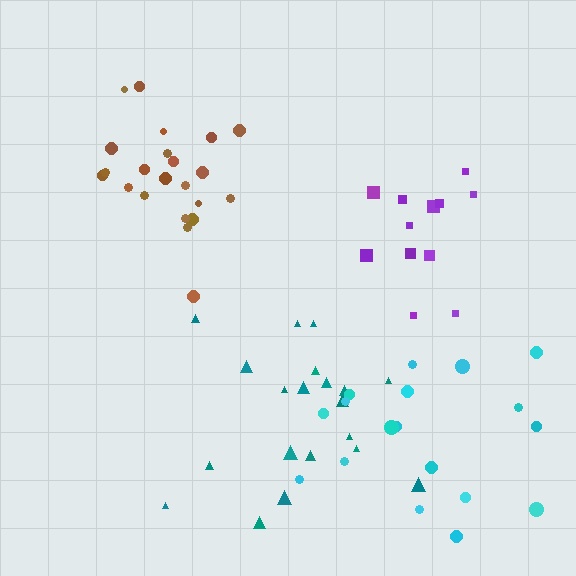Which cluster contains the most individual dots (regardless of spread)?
Brown (22).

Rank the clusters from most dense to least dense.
brown, purple, teal, cyan.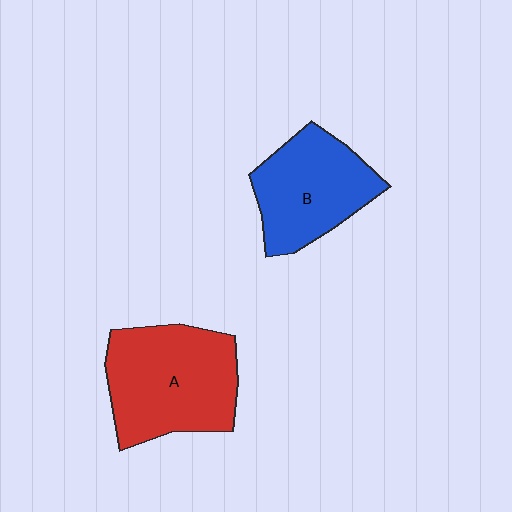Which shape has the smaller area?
Shape B (blue).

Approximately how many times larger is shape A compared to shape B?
Approximately 1.3 times.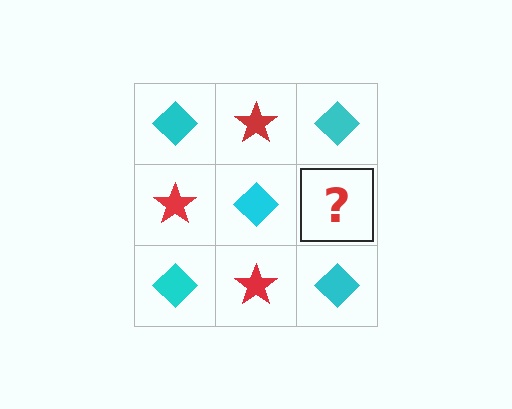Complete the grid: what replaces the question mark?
The question mark should be replaced with a red star.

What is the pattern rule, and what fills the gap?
The rule is that it alternates cyan diamond and red star in a checkerboard pattern. The gap should be filled with a red star.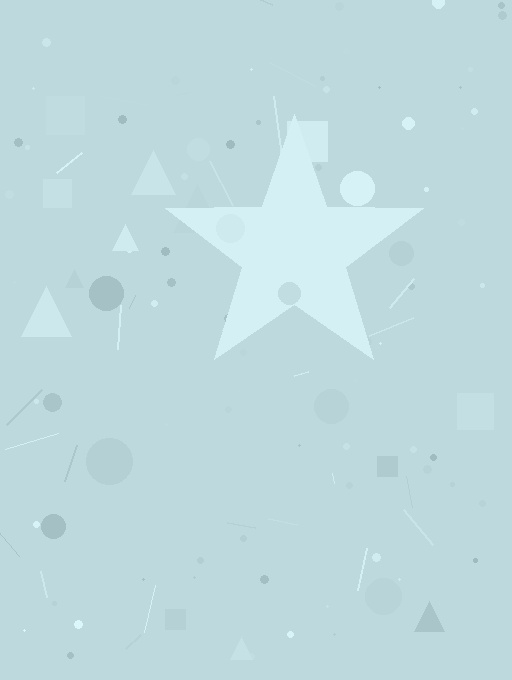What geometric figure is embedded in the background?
A star is embedded in the background.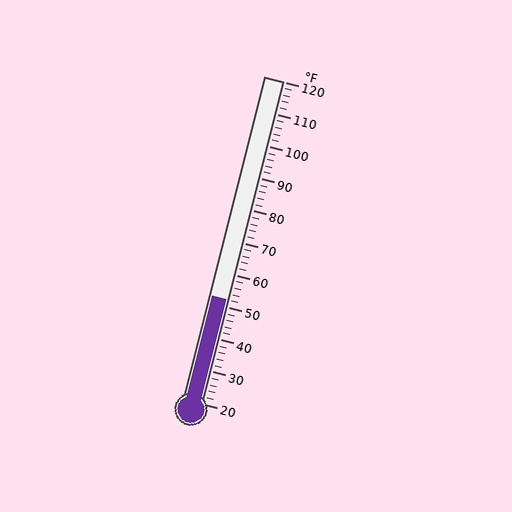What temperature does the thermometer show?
The thermometer shows approximately 52°F.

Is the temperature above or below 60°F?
The temperature is below 60°F.